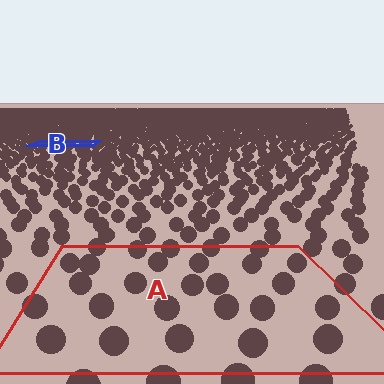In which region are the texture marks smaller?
The texture marks are smaller in region B, because it is farther away.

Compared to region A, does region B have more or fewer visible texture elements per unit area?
Region B has more texture elements per unit area — they are packed more densely because it is farther away.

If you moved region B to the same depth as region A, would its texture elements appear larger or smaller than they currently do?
They would appear larger. At a closer depth, the same texture elements are projected at a bigger on-screen size.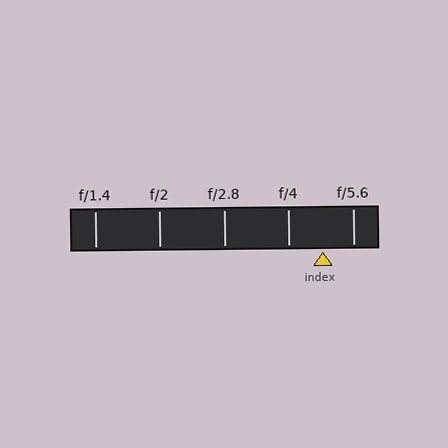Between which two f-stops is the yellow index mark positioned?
The index mark is between f/4 and f/5.6.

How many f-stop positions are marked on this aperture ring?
There are 5 f-stop positions marked.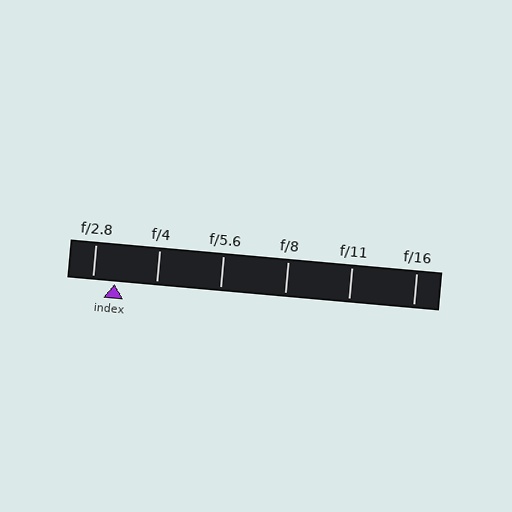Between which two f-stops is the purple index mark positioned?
The index mark is between f/2.8 and f/4.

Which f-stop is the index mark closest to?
The index mark is closest to f/2.8.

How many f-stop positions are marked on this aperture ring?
There are 6 f-stop positions marked.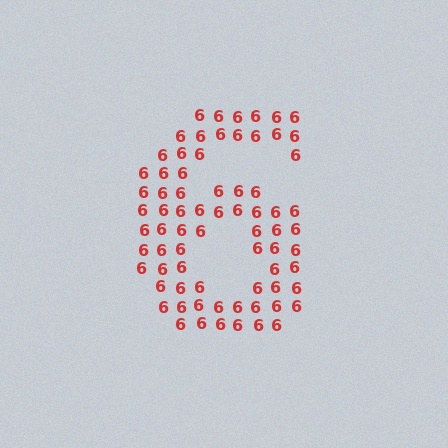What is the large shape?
The large shape is the digit 6.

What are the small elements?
The small elements are digit 6's.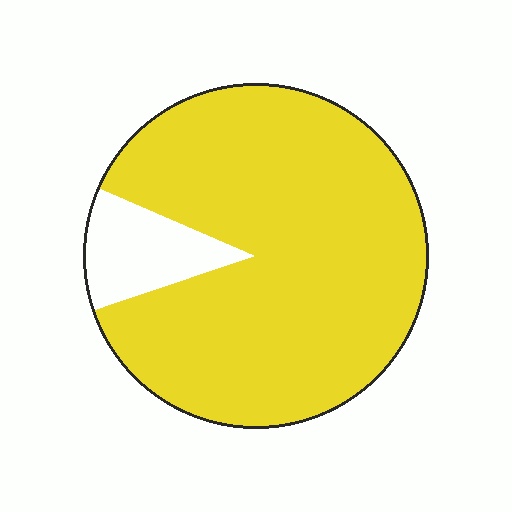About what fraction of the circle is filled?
About seven eighths (7/8).